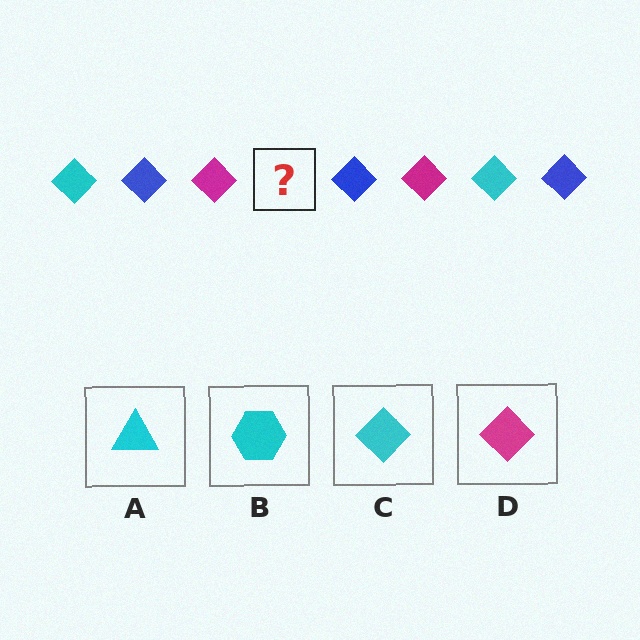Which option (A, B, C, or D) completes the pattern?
C.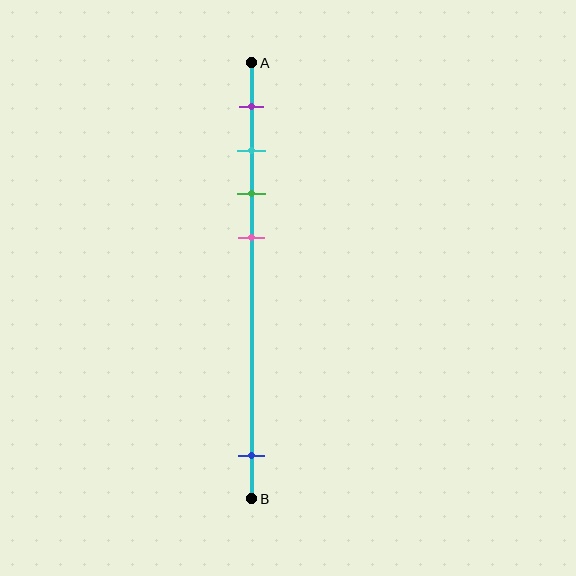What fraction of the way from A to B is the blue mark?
The blue mark is approximately 90% (0.9) of the way from A to B.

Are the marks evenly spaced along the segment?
No, the marks are not evenly spaced.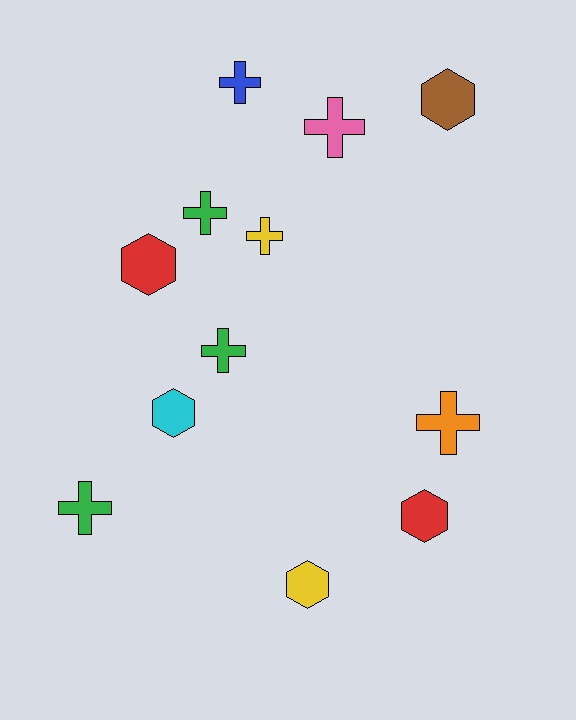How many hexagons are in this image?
There are 5 hexagons.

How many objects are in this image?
There are 12 objects.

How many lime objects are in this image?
There are no lime objects.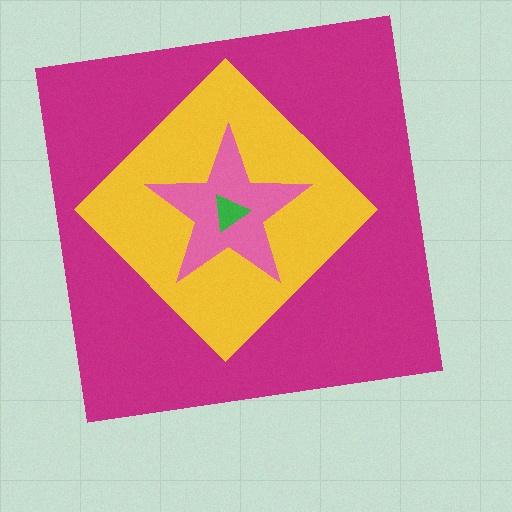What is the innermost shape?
The green triangle.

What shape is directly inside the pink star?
The green triangle.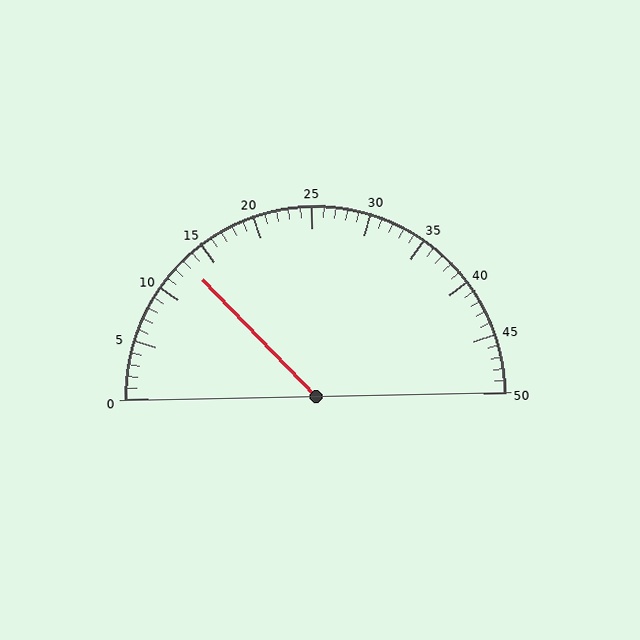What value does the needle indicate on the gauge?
The needle indicates approximately 13.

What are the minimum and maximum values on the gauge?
The gauge ranges from 0 to 50.